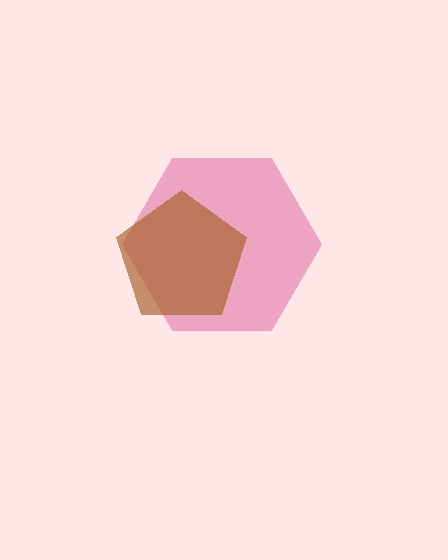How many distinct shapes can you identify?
There are 2 distinct shapes: a pink hexagon, a brown pentagon.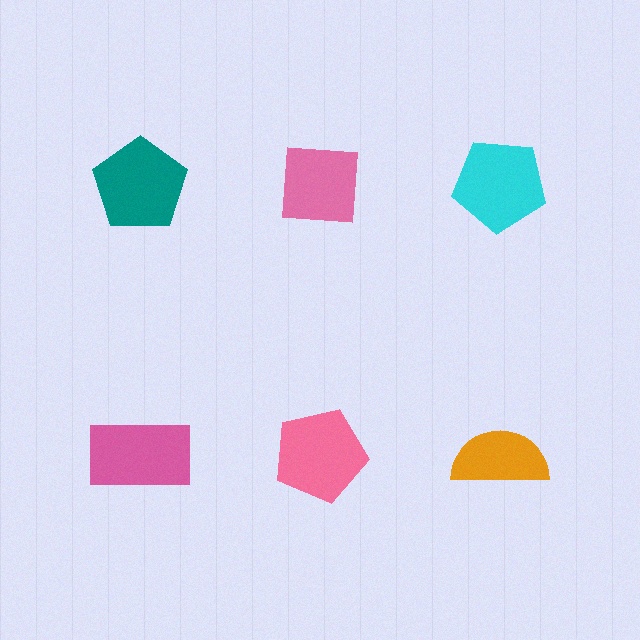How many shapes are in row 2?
3 shapes.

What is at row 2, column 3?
An orange semicircle.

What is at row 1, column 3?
A cyan pentagon.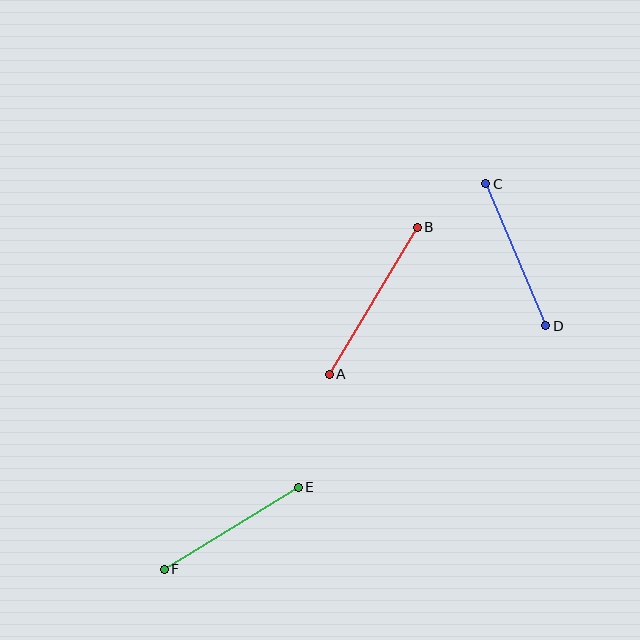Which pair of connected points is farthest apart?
Points A and B are farthest apart.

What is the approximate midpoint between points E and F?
The midpoint is at approximately (231, 528) pixels.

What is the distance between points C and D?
The distance is approximately 155 pixels.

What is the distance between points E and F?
The distance is approximately 157 pixels.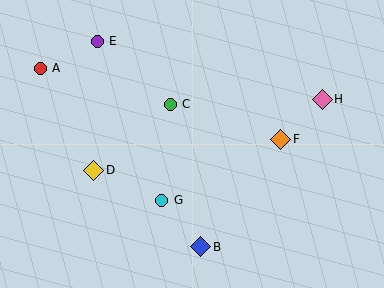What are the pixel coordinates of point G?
Point G is at (162, 200).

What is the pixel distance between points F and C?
The distance between F and C is 116 pixels.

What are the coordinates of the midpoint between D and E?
The midpoint between D and E is at (95, 106).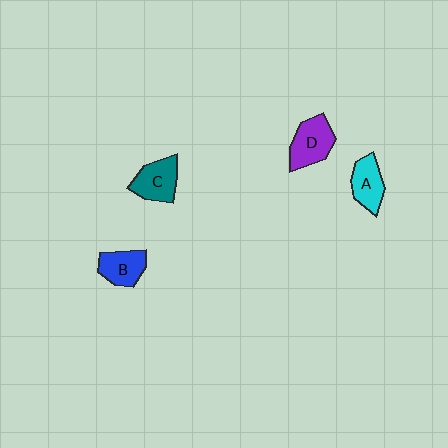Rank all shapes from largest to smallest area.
From largest to smallest: D (purple), C (teal), B (blue), A (cyan).